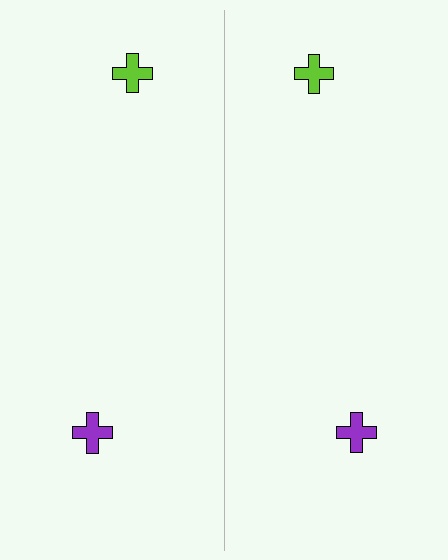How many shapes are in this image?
There are 4 shapes in this image.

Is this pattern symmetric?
Yes, this pattern has bilateral (reflection) symmetry.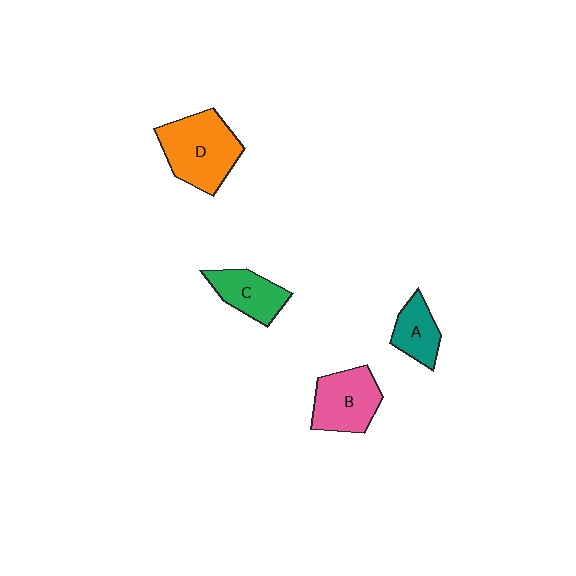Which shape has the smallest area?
Shape A (teal).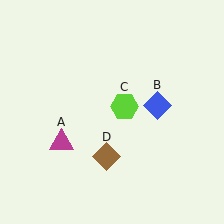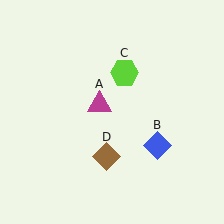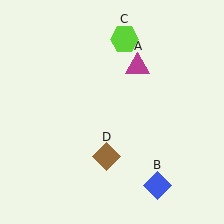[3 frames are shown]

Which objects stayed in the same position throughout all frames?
Brown diamond (object D) remained stationary.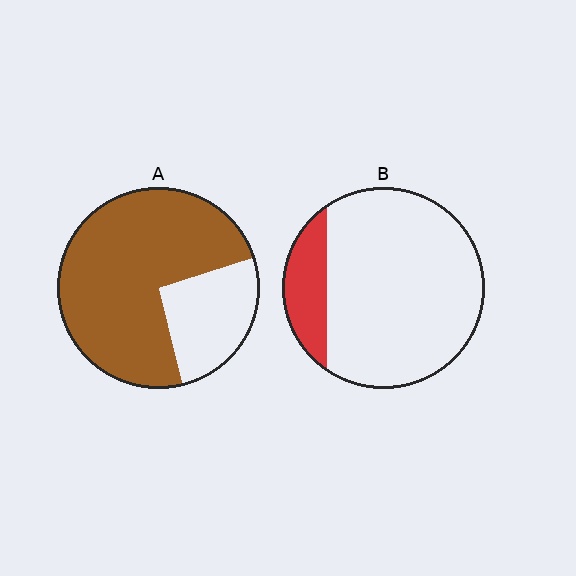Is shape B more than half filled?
No.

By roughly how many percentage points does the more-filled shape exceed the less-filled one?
By roughly 60 percentage points (A over B).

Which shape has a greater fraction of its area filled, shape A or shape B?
Shape A.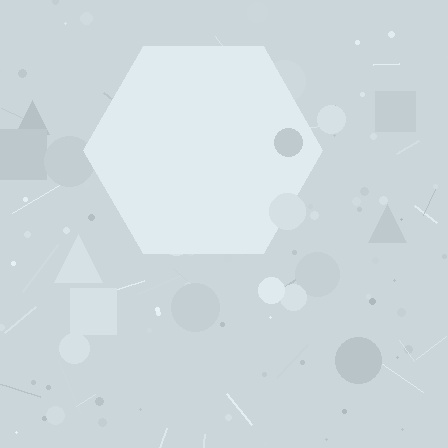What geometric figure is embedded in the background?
A hexagon is embedded in the background.